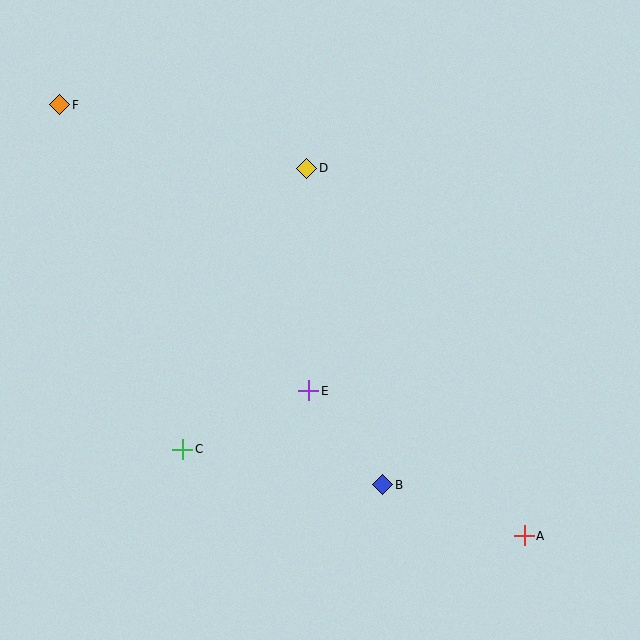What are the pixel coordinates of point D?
Point D is at (307, 168).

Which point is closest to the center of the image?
Point E at (309, 391) is closest to the center.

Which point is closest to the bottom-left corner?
Point C is closest to the bottom-left corner.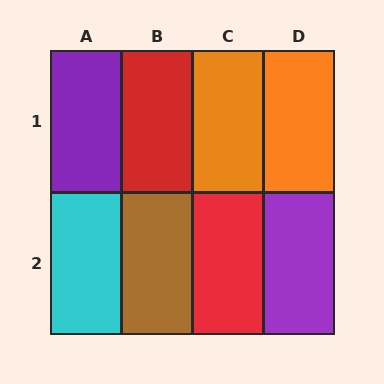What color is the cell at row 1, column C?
Orange.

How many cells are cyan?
1 cell is cyan.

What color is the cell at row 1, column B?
Red.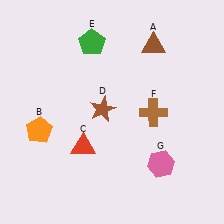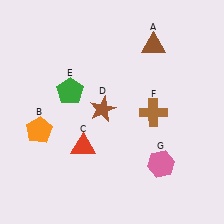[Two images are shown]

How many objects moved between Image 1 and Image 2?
1 object moved between the two images.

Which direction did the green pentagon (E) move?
The green pentagon (E) moved down.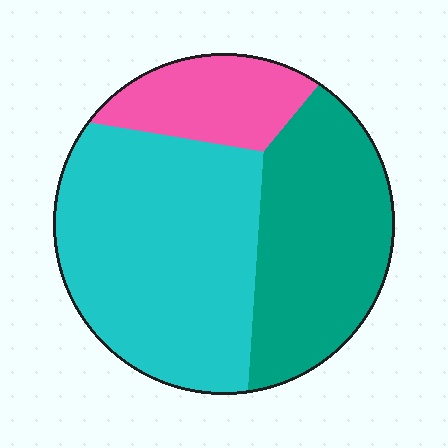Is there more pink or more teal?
Teal.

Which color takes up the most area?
Cyan, at roughly 50%.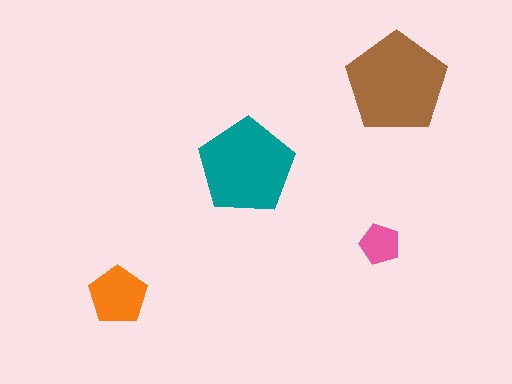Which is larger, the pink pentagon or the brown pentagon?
The brown one.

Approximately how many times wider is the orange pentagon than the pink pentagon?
About 1.5 times wider.